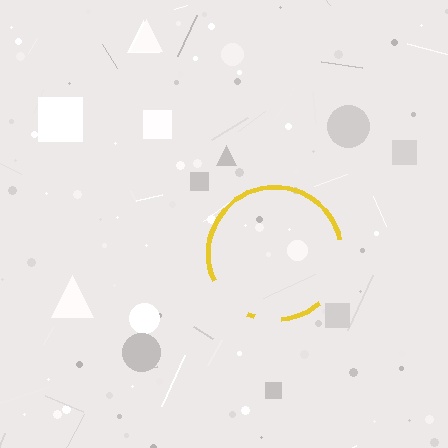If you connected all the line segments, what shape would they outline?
They would outline a circle.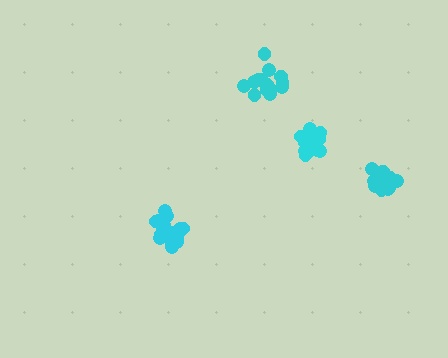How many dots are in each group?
Group 1: 16 dots, Group 2: 18 dots, Group 3: 15 dots, Group 4: 21 dots (70 total).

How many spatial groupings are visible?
There are 4 spatial groupings.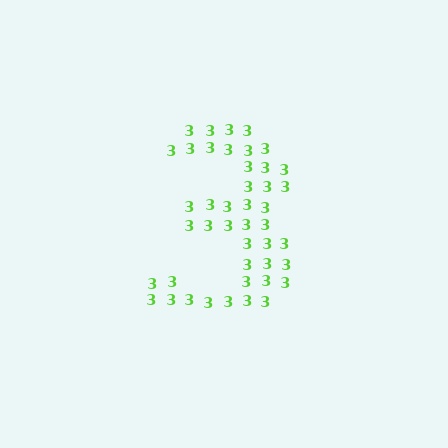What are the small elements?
The small elements are digit 3's.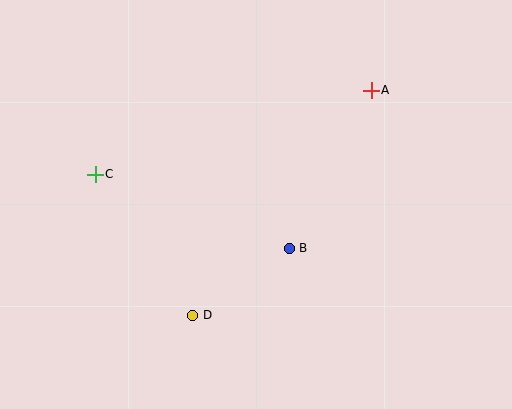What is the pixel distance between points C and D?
The distance between C and D is 172 pixels.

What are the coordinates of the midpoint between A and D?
The midpoint between A and D is at (282, 203).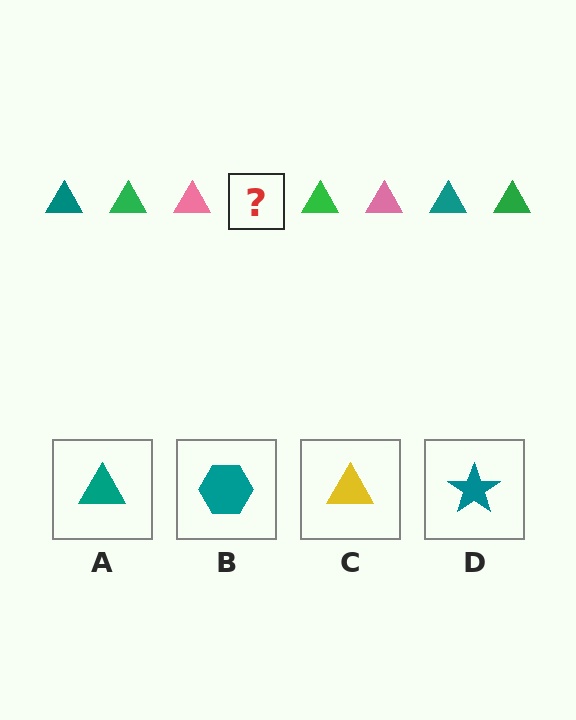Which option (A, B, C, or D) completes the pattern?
A.